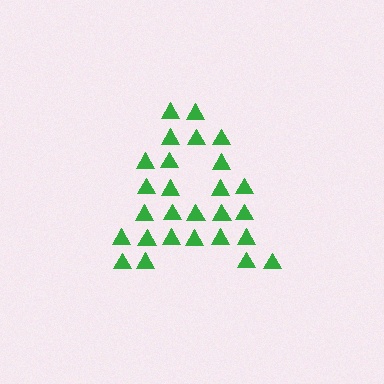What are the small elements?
The small elements are triangles.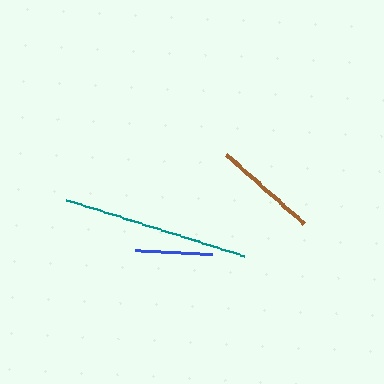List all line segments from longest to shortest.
From longest to shortest: teal, brown, blue.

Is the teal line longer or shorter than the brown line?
The teal line is longer than the brown line.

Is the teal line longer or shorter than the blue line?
The teal line is longer than the blue line.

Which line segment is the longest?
The teal line is the longest at approximately 187 pixels.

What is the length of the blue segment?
The blue segment is approximately 77 pixels long.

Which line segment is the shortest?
The blue line is the shortest at approximately 77 pixels.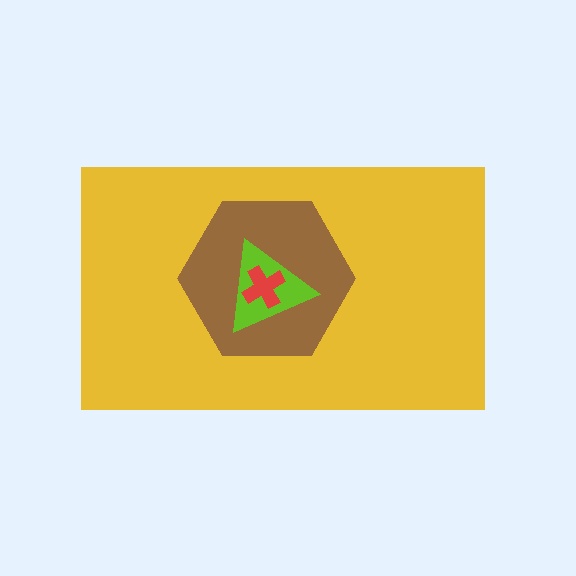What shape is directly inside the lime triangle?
The red cross.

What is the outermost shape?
The yellow rectangle.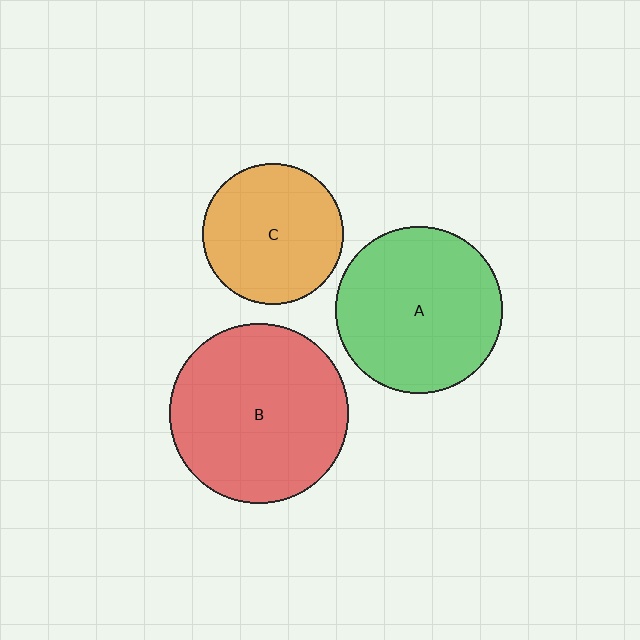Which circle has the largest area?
Circle B (red).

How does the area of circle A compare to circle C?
Approximately 1.4 times.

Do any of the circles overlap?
No, none of the circles overlap.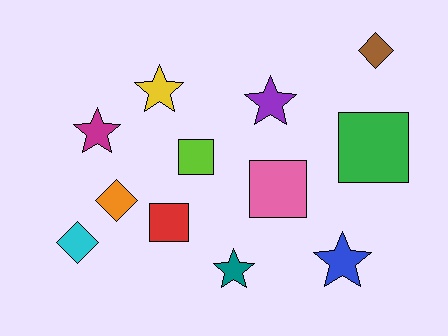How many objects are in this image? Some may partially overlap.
There are 12 objects.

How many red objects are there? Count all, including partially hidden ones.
There is 1 red object.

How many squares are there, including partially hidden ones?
There are 4 squares.